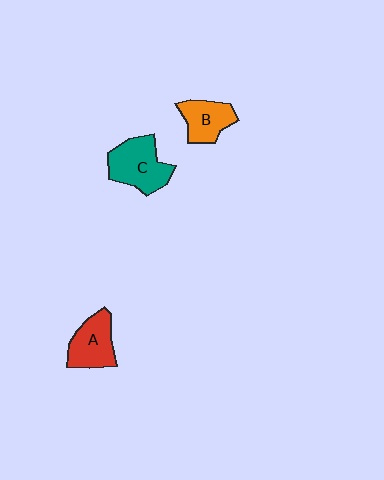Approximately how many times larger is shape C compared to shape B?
Approximately 1.4 times.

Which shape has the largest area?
Shape C (teal).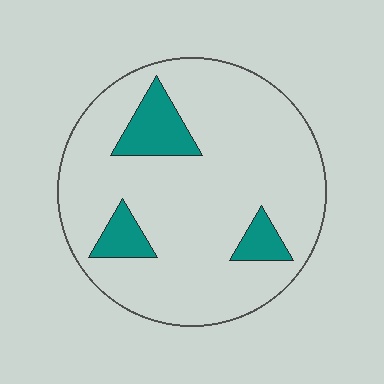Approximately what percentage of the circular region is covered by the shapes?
Approximately 15%.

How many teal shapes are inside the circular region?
3.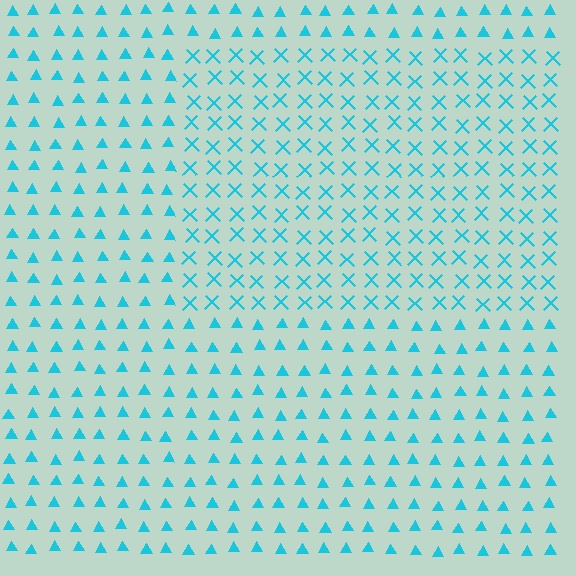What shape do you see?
I see a rectangle.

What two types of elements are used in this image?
The image uses X marks inside the rectangle region and triangles outside it.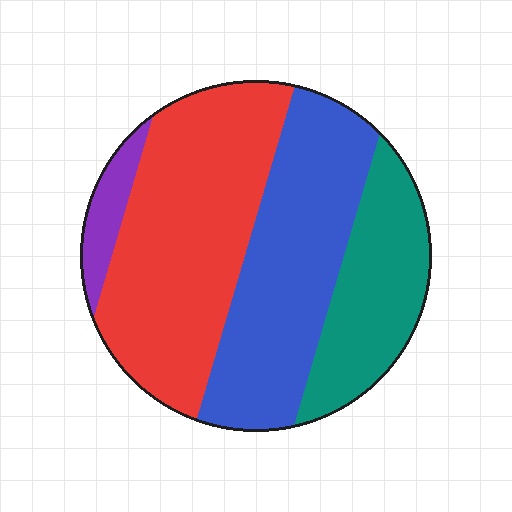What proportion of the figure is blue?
Blue covers 33% of the figure.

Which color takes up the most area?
Red, at roughly 40%.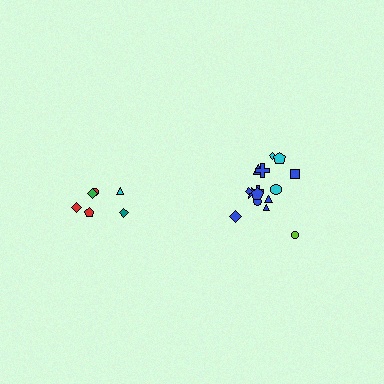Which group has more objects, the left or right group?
The right group.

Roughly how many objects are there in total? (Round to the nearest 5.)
Roughly 20 objects in total.